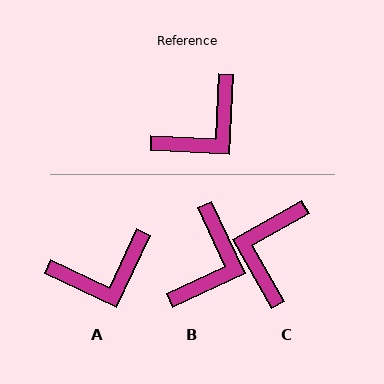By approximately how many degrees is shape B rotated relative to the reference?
Approximately 28 degrees counter-clockwise.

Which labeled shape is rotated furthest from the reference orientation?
C, about 148 degrees away.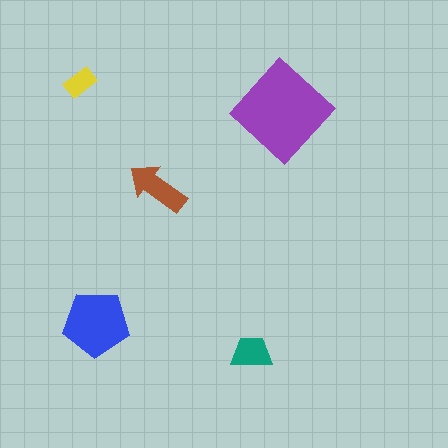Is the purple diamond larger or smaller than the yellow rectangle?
Larger.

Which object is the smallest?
The yellow rectangle.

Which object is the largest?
The purple diamond.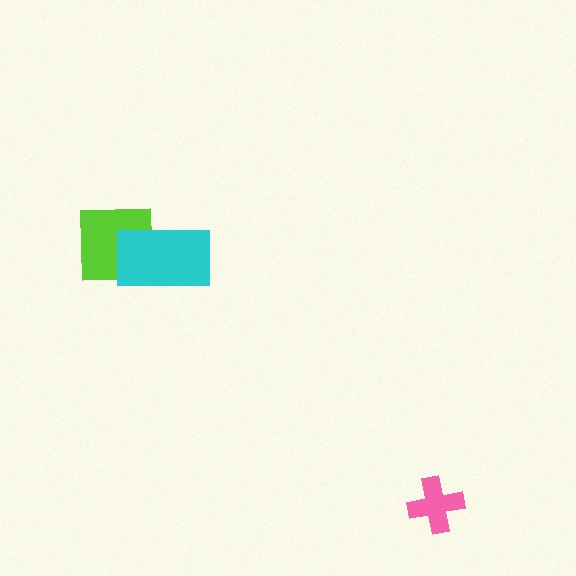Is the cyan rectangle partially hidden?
No, no other shape covers it.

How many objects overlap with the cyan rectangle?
1 object overlaps with the cyan rectangle.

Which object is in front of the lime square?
The cyan rectangle is in front of the lime square.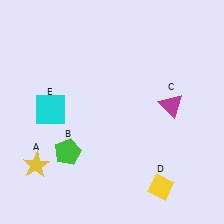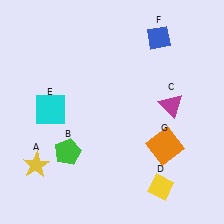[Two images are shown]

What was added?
A blue diamond (F), an orange square (G) were added in Image 2.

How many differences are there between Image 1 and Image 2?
There are 2 differences between the two images.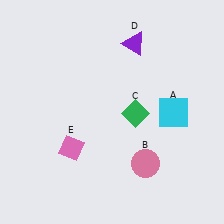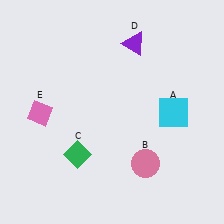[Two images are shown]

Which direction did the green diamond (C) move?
The green diamond (C) moved left.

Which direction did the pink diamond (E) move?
The pink diamond (E) moved up.